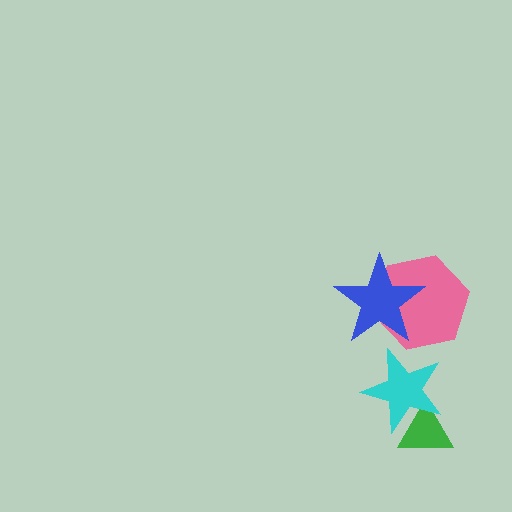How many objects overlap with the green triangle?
1 object overlaps with the green triangle.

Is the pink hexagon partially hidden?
Yes, it is partially covered by another shape.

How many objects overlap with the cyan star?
1 object overlaps with the cyan star.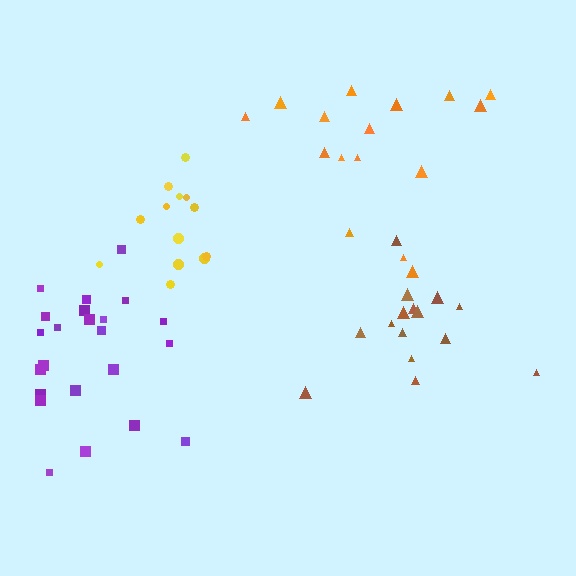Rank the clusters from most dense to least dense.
yellow, purple, brown, orange.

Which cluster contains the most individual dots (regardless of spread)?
Purple (23).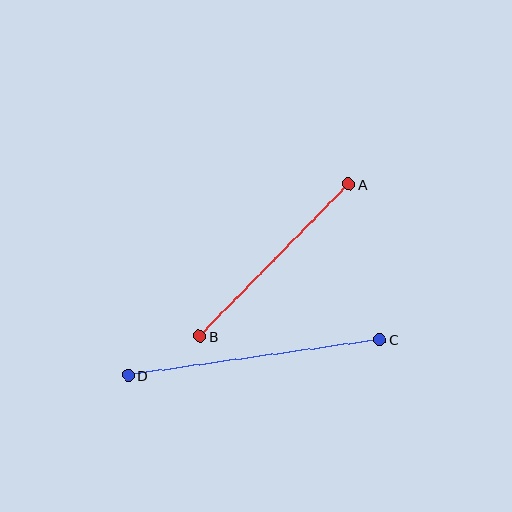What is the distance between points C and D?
The distance is approximately 254 pixels.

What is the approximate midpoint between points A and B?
The midpoint is at approximately (274, 260) pixels.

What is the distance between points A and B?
The distance is approximately 213 pixels.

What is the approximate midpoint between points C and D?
The midpoint is at approximately (254, 357) pixels.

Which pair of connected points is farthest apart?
Points C and D are farthest apart.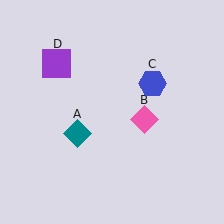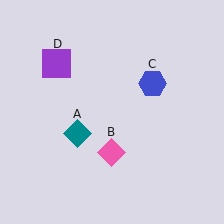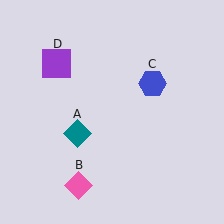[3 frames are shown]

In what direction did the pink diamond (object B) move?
The pink diamond (object B) moved down and to the left.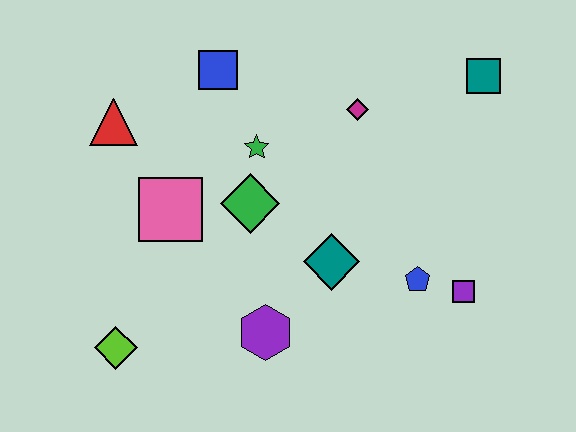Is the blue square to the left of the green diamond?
Yes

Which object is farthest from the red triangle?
The purple square is farthest from the red triangle.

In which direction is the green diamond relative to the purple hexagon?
The green diamond is above the purple hexagon.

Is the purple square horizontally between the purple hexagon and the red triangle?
No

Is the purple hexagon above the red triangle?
No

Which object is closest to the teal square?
The magenta diamond is closest to the teal square.